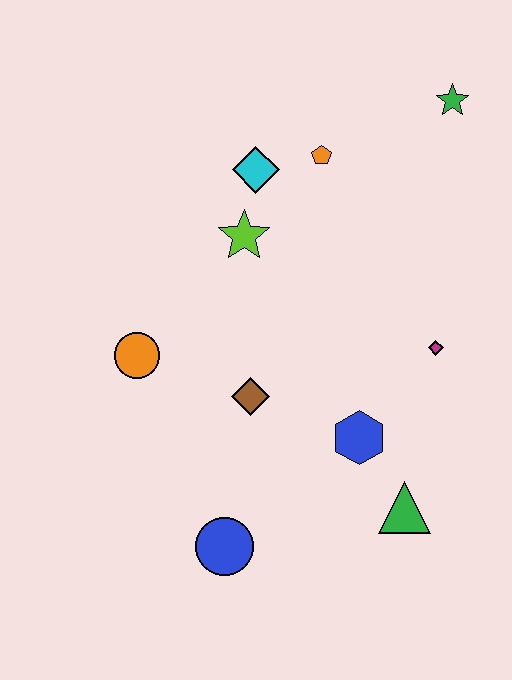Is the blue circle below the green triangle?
Yes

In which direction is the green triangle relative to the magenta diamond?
The green triangle is below the magenta diamond.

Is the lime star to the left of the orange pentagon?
Yes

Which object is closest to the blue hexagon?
The green triangle is closest to the blue hexagon.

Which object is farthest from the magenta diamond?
The orange circle is farthest from the magenta diamond.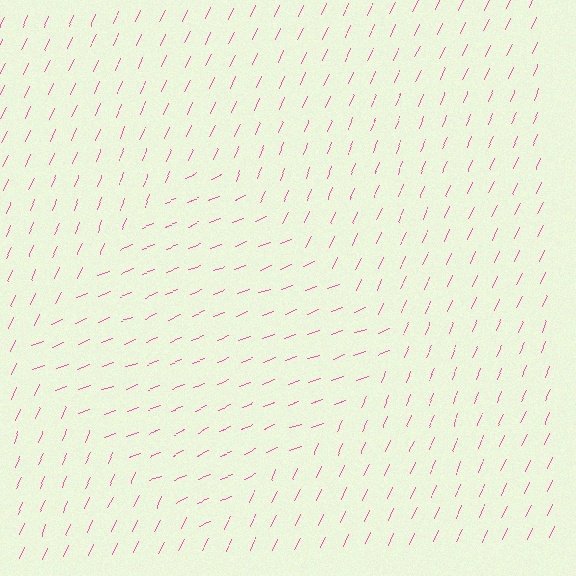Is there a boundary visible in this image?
Yes, there is a texture boundary formed by a change in line orientation.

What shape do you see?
I see a diamond.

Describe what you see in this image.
The image is filled with small pink line segments. A diamond region in the image has lines oriented differently from the surrounding lines, creating a visible texture boundary.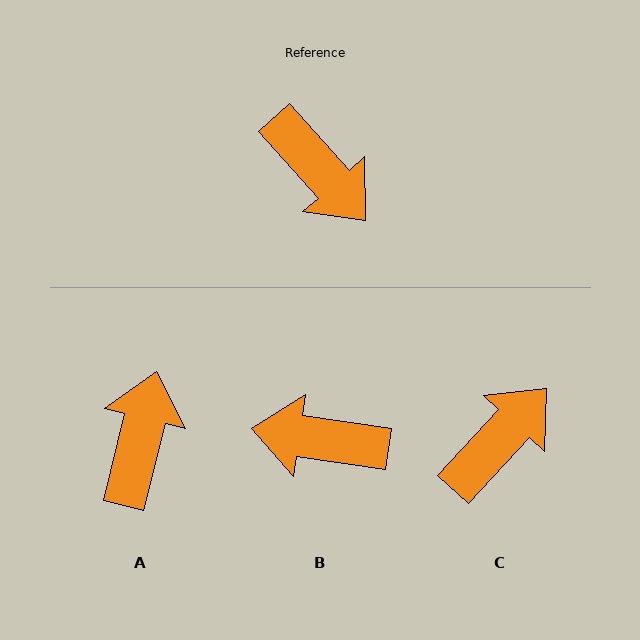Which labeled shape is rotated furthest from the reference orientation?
B, about 140 degrees away.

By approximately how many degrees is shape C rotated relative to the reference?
Approximately 95 degrees counter-clockwise.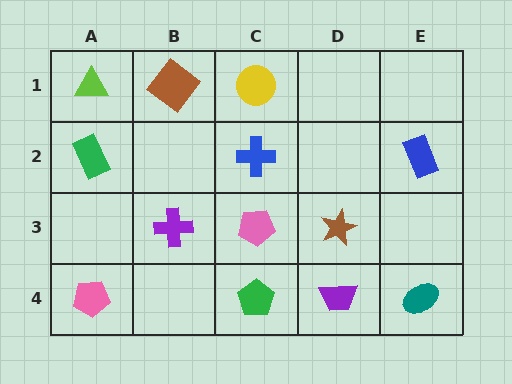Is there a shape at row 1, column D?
No, that cell is empty.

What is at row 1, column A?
A lime triangle.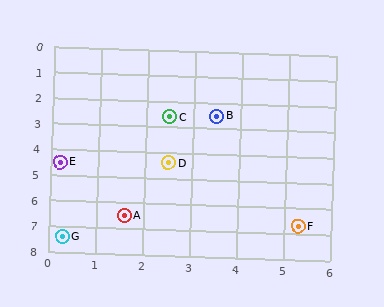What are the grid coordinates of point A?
Point A is at approximately (1.6, 6.5).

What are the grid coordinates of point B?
Point B is at approximately (3.5, 2.5).